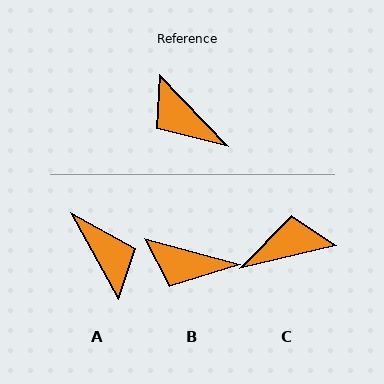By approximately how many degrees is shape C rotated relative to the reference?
Approximately 120 degrees clockwise.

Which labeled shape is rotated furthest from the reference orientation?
A, about 165 degrees away.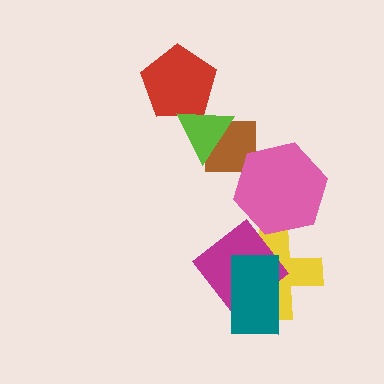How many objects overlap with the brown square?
2 objects overlap with the brown square.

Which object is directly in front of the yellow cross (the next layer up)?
The magenta diamond is directly in front of the yellow cross.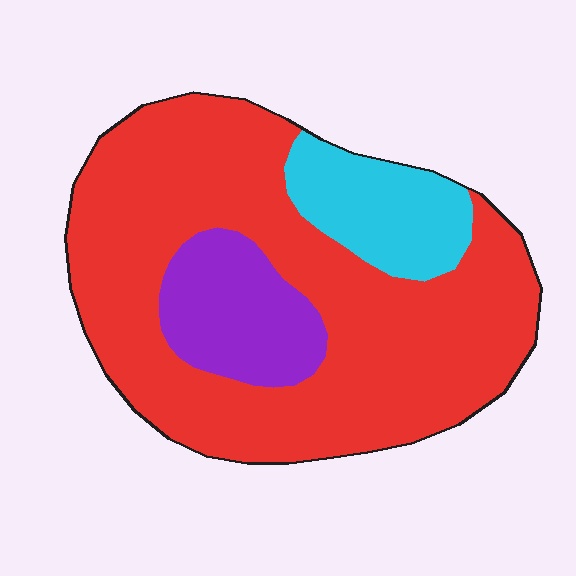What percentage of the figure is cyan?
Cyan takes up about one eighth (1/8) of the figure.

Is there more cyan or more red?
Red.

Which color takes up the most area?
Red, at roughly 70%.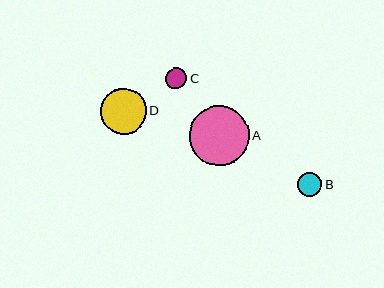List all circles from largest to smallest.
From largest to smallest: A, D, B, C.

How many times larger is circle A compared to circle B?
Circle A is approximately 2.5 times the size of circle B.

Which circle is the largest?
Circle A is the largest with a size of approximately 59 pixels.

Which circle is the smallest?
Circle C is the smallest with a size of approximately 21 pixels.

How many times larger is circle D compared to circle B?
Circle D is approximately 1.9 times the size of circle B.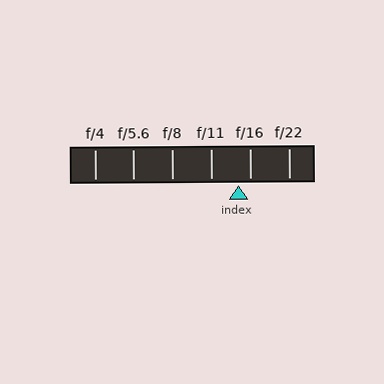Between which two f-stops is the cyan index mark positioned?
The index mark is between f/11 and f/16.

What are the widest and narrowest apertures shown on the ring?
The widest aperture shown is f/4 and the narrowest is f/22.